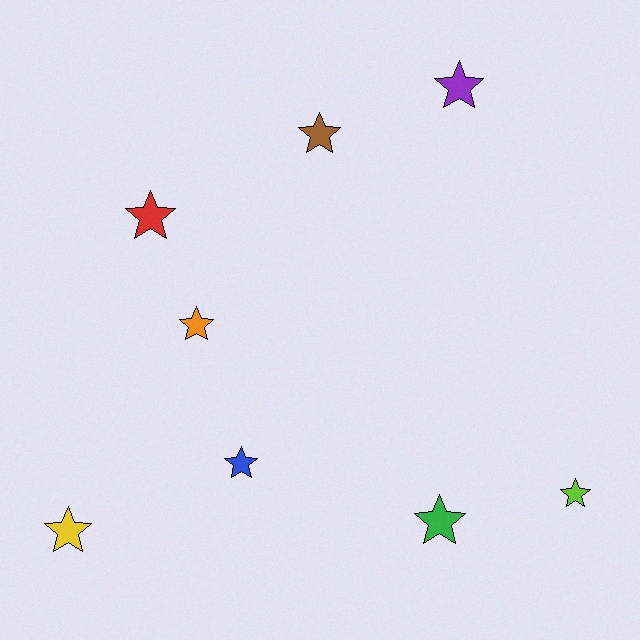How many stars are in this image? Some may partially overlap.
There are 8 stars.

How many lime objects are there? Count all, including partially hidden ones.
There is 1 lime object.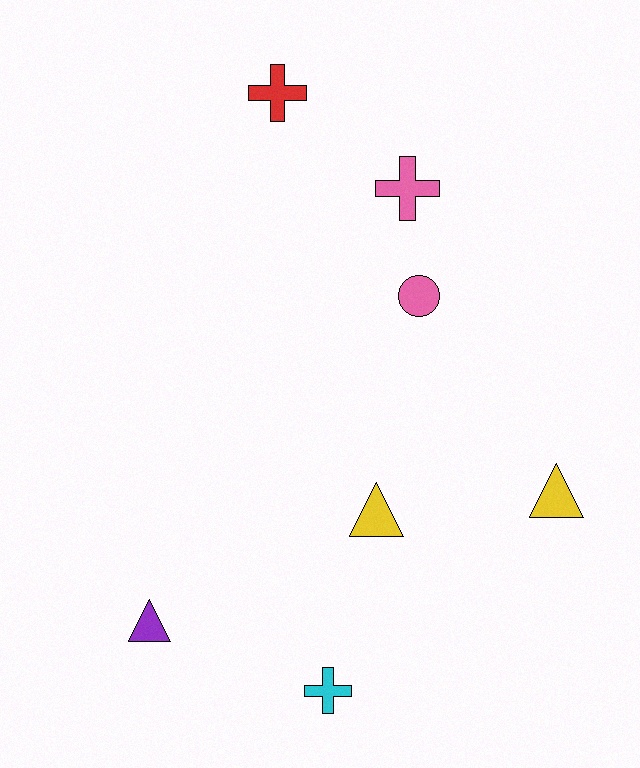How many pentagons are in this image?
There are no pentagons.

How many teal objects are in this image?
There are no teal objects.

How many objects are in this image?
There are 7 objects.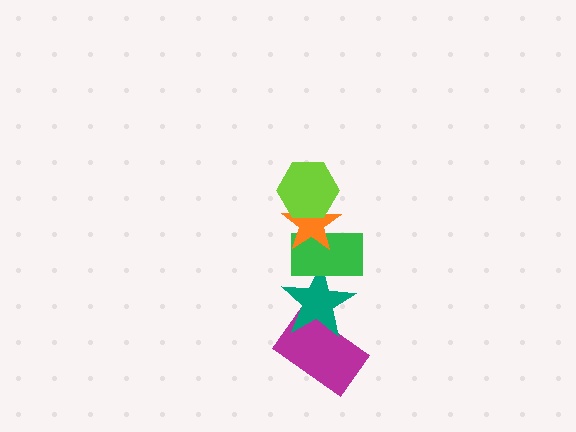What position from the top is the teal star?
The teal star is 4th from the top.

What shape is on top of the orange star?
The lime hexagon is on top of the orange star.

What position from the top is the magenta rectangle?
The magenta rectangle is 5th from the top.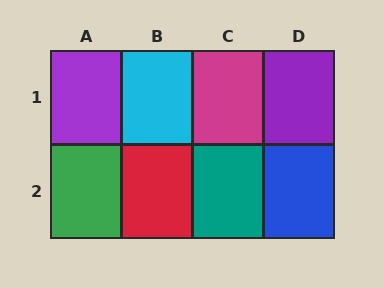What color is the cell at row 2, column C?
Teal.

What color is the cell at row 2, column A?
Green.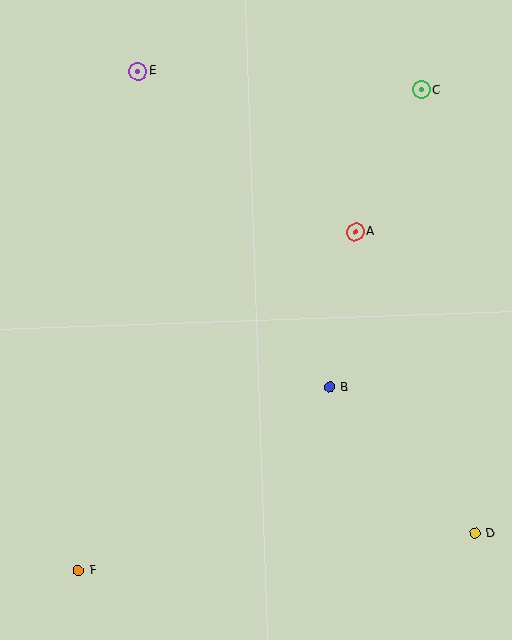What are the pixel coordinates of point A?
Point A is at (355, 232).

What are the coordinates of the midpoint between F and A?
The midpoint between F and A is at (217, 401).